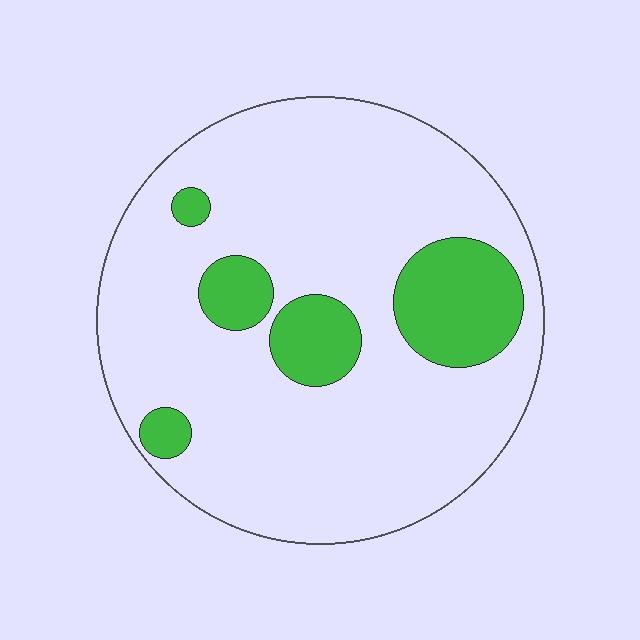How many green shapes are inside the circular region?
5.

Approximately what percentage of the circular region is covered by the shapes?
Approximately 20%.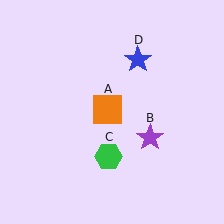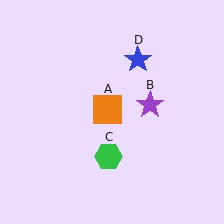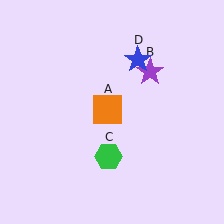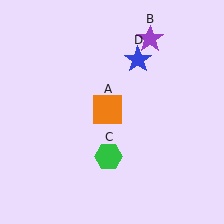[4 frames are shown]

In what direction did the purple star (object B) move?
The purple star (object B) moved up.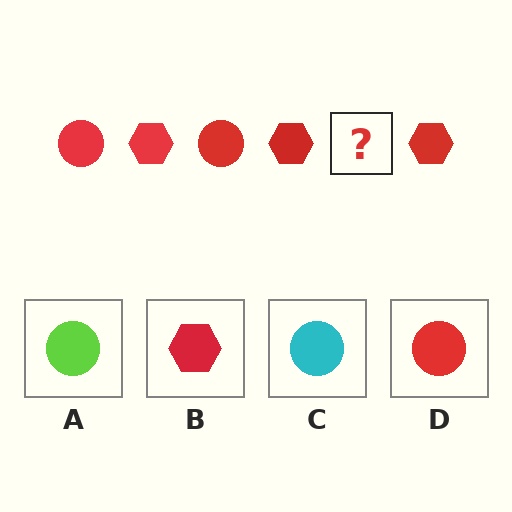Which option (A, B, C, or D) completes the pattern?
D.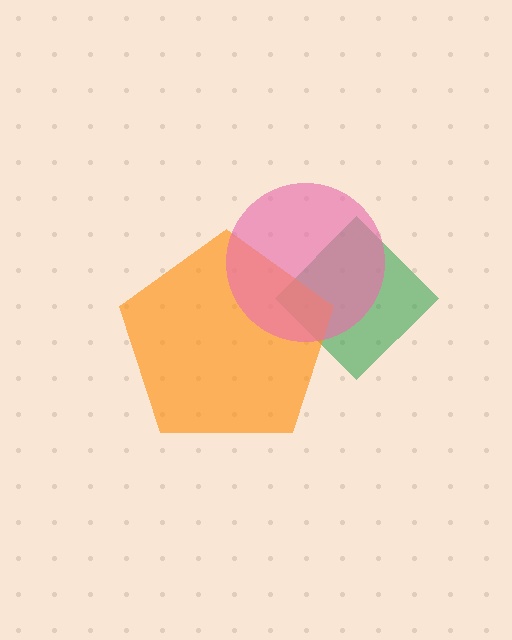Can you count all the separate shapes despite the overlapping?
Yes, there are 3 separate shapes.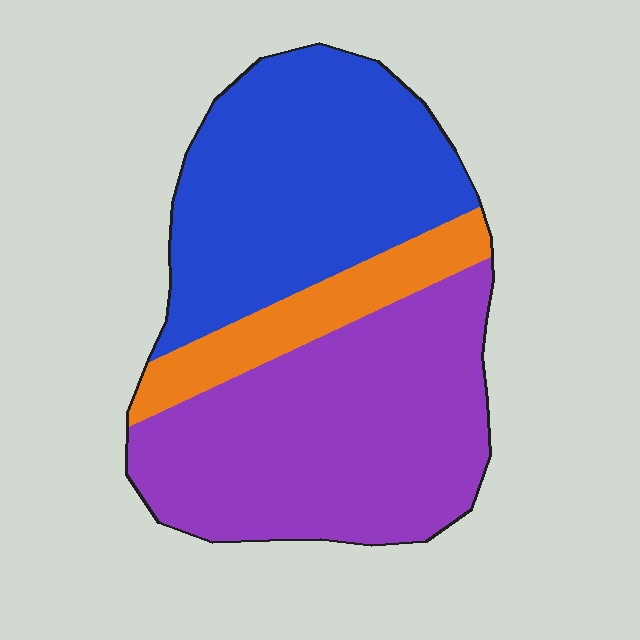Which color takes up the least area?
Orange, at roughly 15%.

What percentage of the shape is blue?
Blue covers around 40% of the shape.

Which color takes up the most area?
Purple, at roughly 45%.